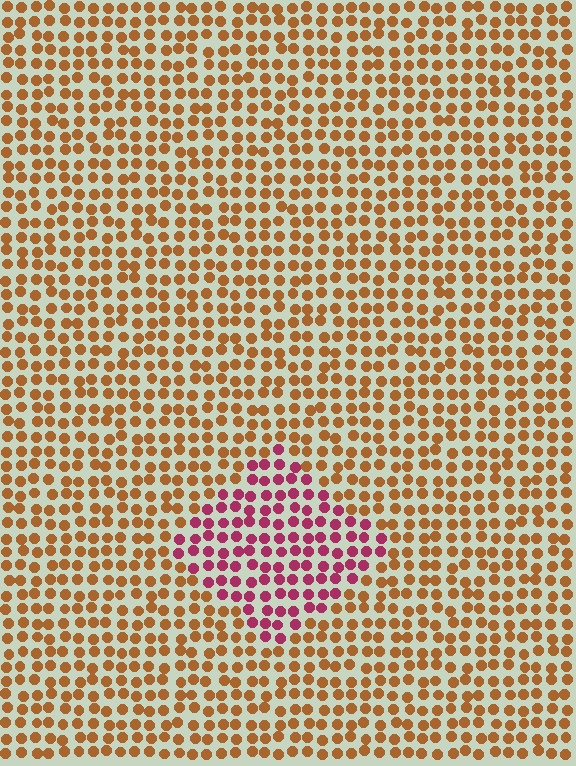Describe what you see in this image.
The image is filled with small brown elements in a uniform arrangement. A diamond-shaped region is visible where the elements are tinted to a slightly different hue, forming a subtle color boundary.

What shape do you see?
I see a diamond.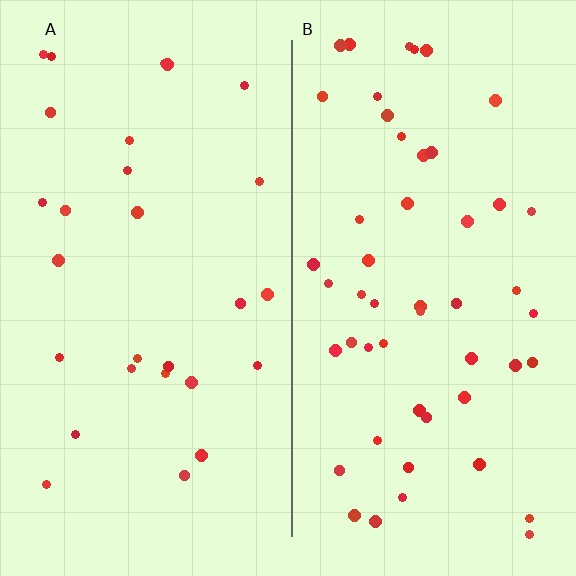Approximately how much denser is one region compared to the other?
Approximately 1.8× — region B over region A.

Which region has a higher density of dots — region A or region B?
B (the right).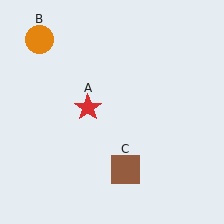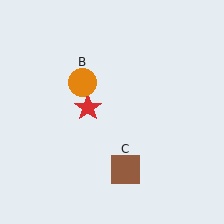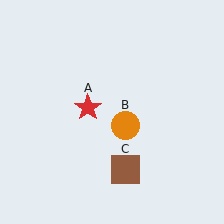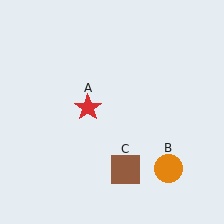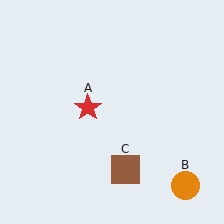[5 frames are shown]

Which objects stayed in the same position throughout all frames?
Red star (object A) and brown square (object C) remained stationary.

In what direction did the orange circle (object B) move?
The orange circle (object B) moved down and to the right.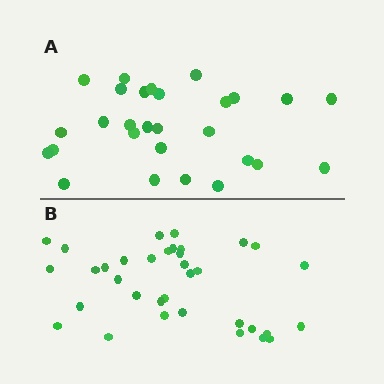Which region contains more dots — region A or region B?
Region B (the bottom region) has more dots.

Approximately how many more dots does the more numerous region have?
Region B has roughly 8 or so more dots than region A.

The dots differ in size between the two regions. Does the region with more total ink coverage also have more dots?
No. Region A has more total ink coverage because its dots are larger, but region B actually contains more individual dots. Total area can be misleading — the number of items is what matters here.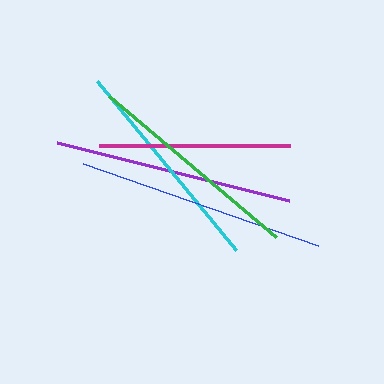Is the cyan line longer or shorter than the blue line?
The blue line is longer than the cyan line.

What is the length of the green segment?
The green segment is approximately 218 pixels long.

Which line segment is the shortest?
The magenta line is the shortest at approximately 191 pixels.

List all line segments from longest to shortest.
From longest to shortest: blue, purple, cyan, green, magenta.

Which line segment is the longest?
The blue line is the longest at approximately 249 pixels.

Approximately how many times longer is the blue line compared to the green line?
The blue line is approximately 1.1 times the length of the green line.